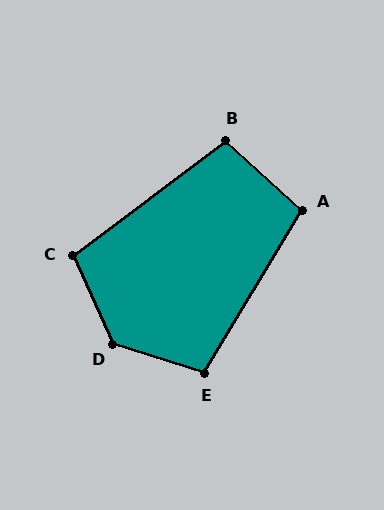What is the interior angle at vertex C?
Approximately 103 degrees (obtuse).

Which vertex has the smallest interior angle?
B, at approximately 101 degrees.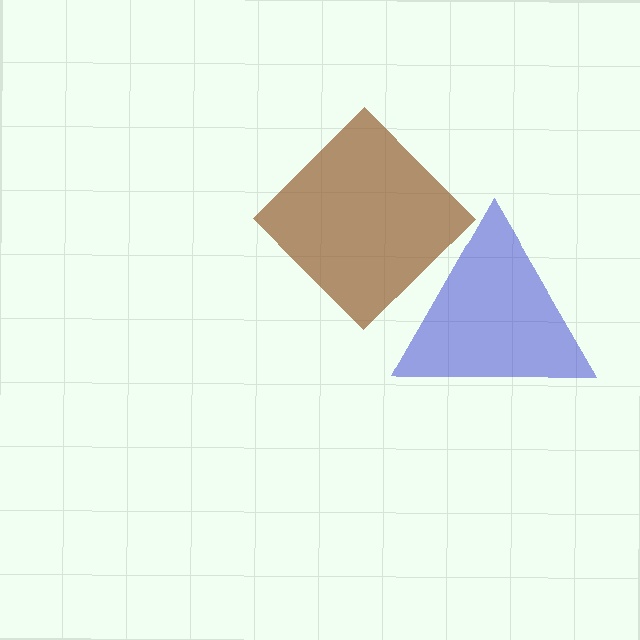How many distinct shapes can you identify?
There are 2 distinct shapes: a brown diamond, a blue triangle.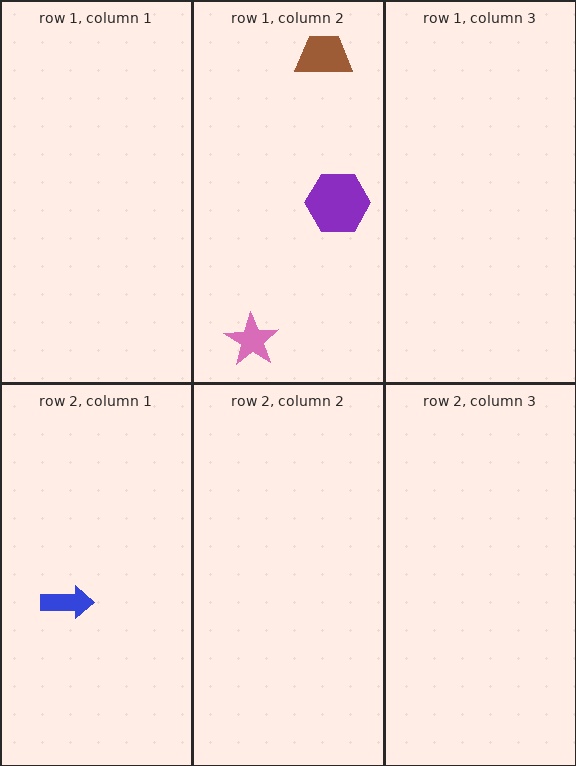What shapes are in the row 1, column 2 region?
The brown trapezoid, the purple hexagon, the pink star.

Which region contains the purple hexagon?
The row 1, column 2 region.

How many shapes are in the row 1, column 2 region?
3.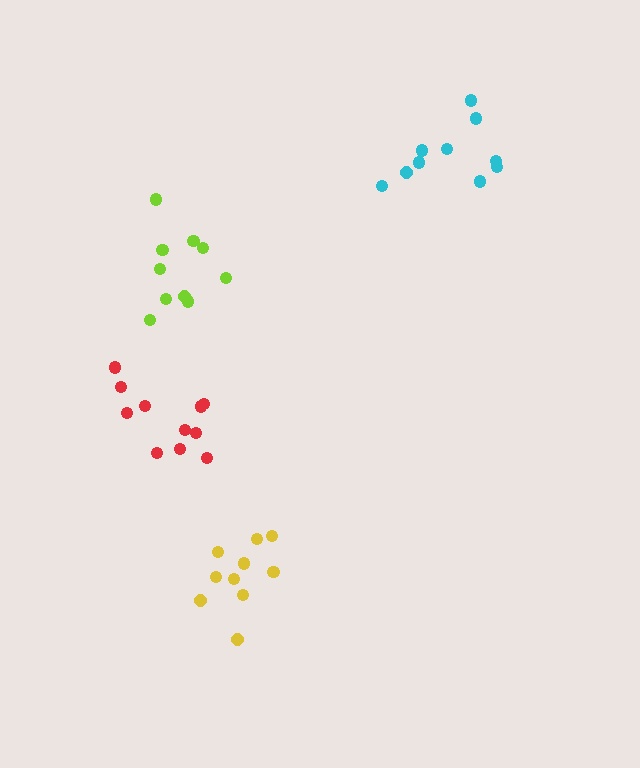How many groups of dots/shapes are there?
There are 4 groups.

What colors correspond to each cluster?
The clusters are colored: lime, red, cyan, yellow.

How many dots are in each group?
Group 1: 10 dots, Group 2: 11 dots, Group 3: 10 dots, Group 4: 10 dots (41 total).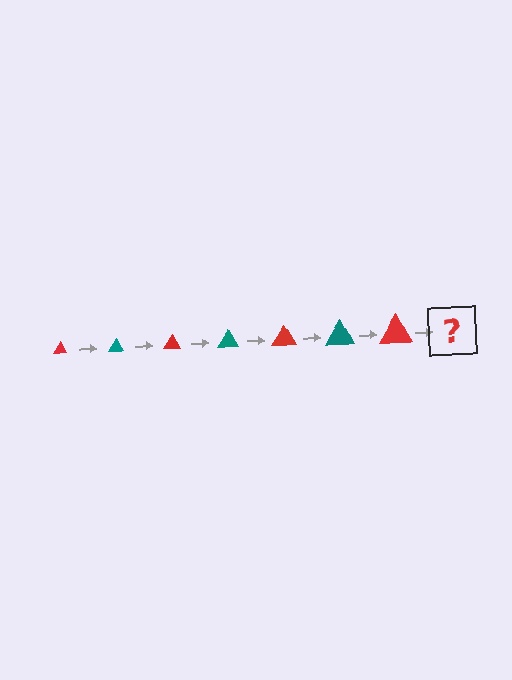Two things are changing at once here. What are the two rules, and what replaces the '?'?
The two rules are that the triangle grows larger each step and the color cycles through red and teal. The '?' should be a teal triangle, larger than the previous one.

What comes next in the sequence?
The next element should be a teal triangle, larger than the previous one.